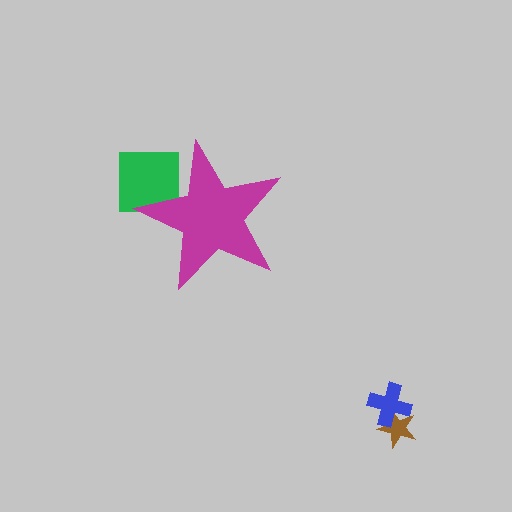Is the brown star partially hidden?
No, the brown star is fully visible.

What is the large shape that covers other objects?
A magenta star.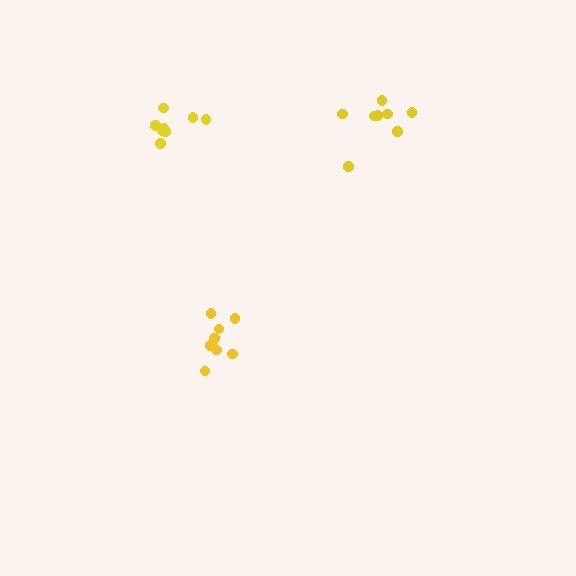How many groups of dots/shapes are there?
There are 3 groups.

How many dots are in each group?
Group 1: 8 dots, Group 2: 9 dots, Group 3: 8 dots (25 total).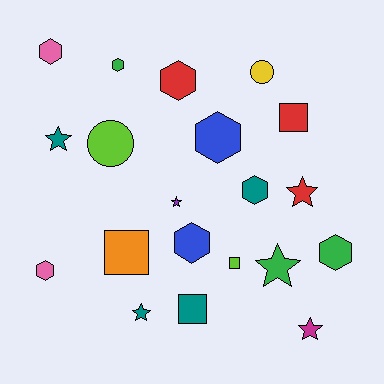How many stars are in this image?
There are 6 stars.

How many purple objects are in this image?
There is 1 purple object.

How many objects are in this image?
There are 20 objects.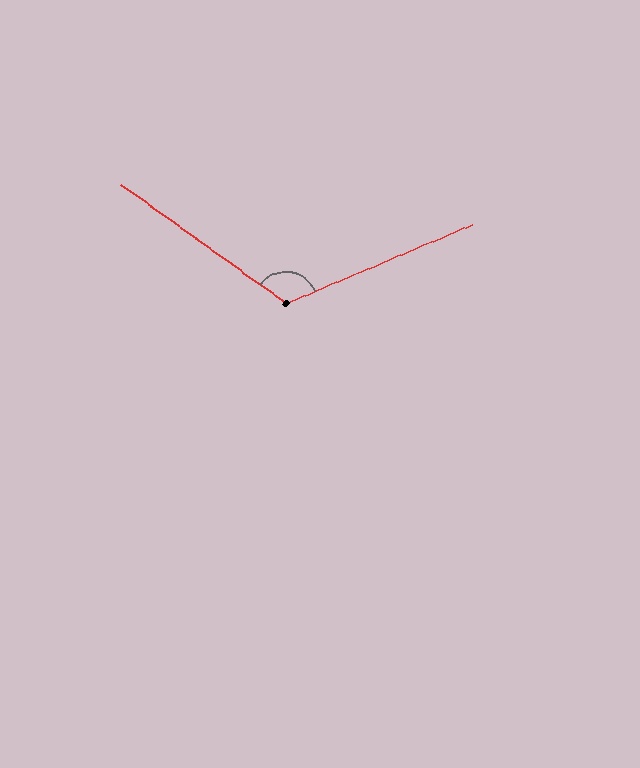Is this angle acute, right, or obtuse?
It is obtuse.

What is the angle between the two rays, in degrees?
Approximately 121 degrees.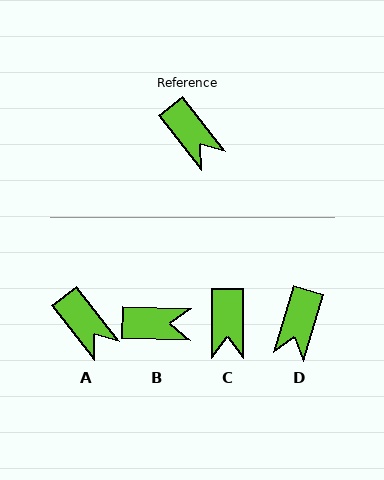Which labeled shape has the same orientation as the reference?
A.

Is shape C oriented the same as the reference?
No, it is off by about 38 degrees.